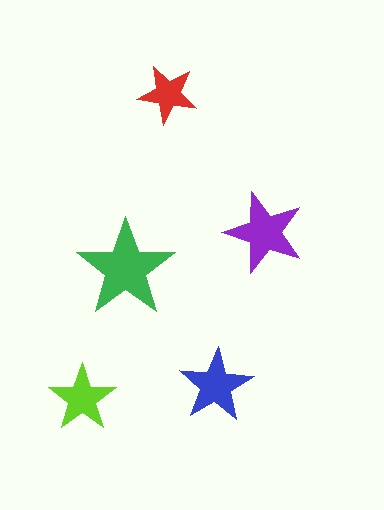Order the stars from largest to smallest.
the green one, the purple one, the blue one, the lime one, the red one.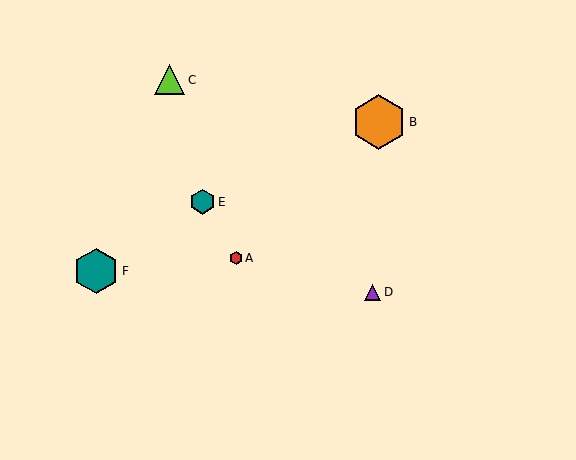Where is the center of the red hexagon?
The center of the red hexagon is at (236, 258).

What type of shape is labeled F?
Shape F is a teal hexagon.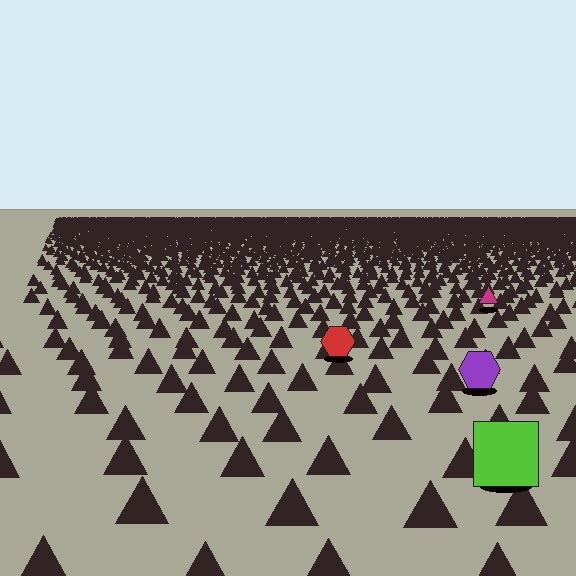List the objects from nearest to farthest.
From nearest to farthest: the lime square, the purple hexagon, the red hexagon, the magenta triangle.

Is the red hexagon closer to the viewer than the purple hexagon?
No. The purple hexagon is closer — you can tell from the texture gradient: the ground texture is coarser near it.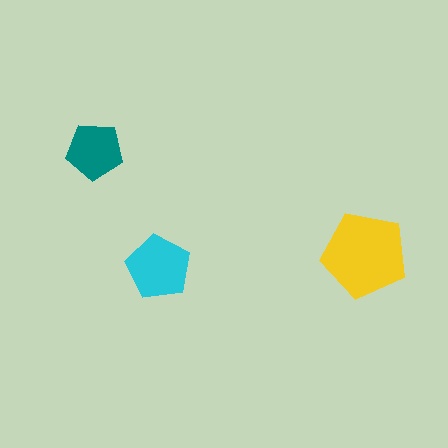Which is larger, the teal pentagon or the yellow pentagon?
The yellow one.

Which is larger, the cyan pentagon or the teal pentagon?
The cyan one.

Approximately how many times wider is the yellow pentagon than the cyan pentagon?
About 1.5 times wider.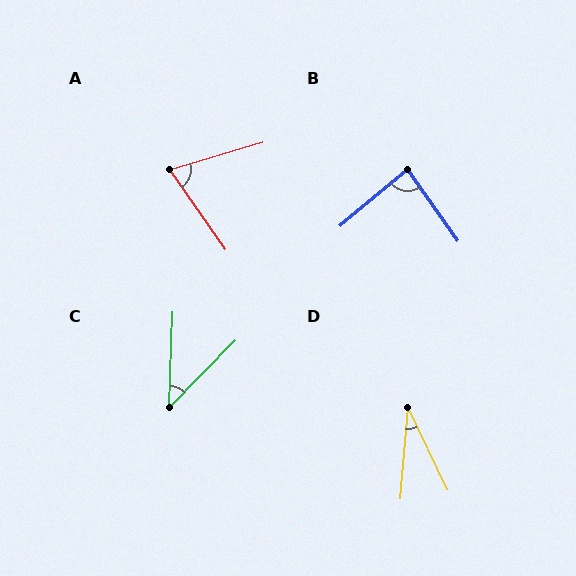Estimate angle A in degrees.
Approximately 71 degrees.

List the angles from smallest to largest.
D (30°), C (42°), A (71°), B (86°).